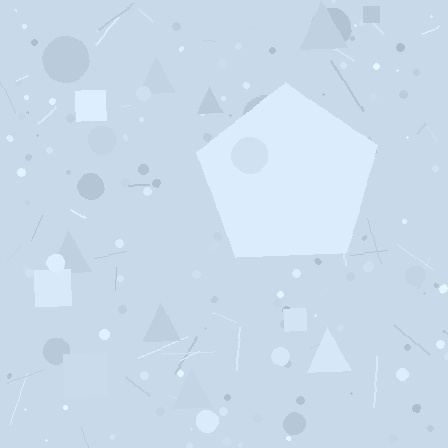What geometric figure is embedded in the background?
A pentagon is embedded in the background.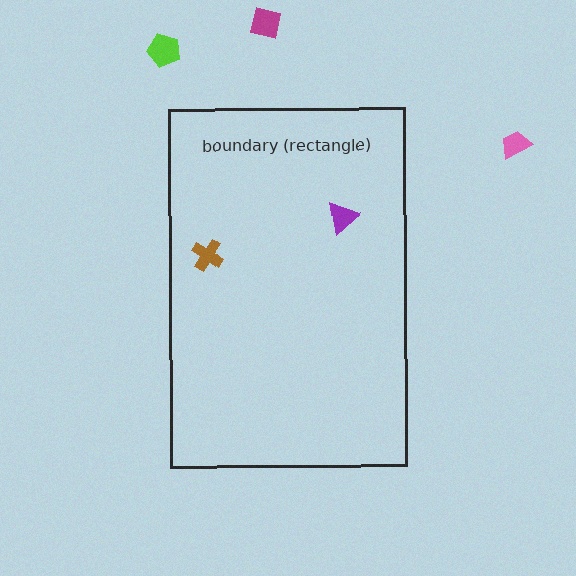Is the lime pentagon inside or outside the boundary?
Outside.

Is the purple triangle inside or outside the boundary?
Inside.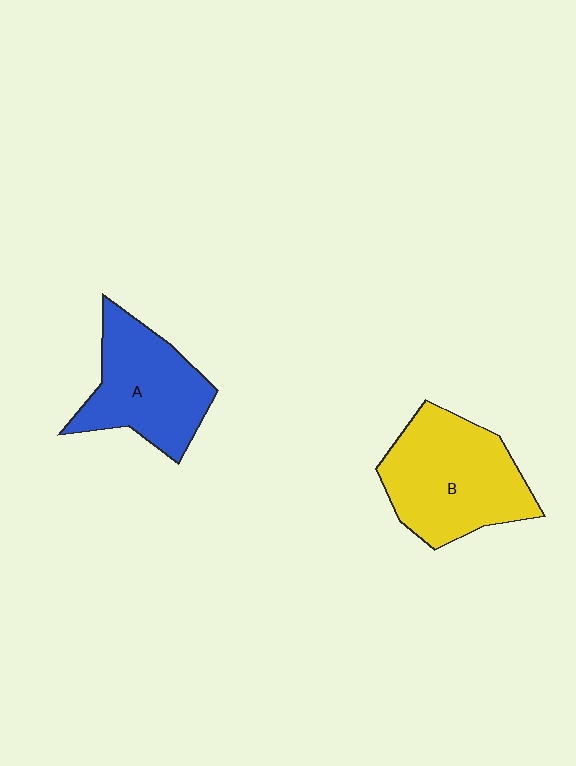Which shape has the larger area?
Shape B (yellow).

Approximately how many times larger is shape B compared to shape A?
Approximately 1.2 times.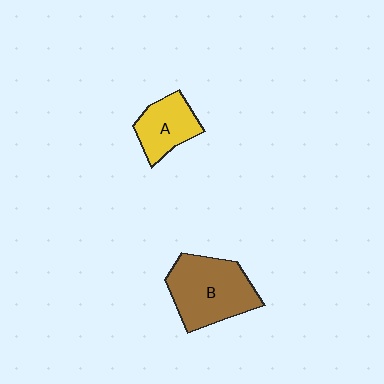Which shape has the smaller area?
Shape A (yellow).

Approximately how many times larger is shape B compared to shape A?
Approximately 1.7 times.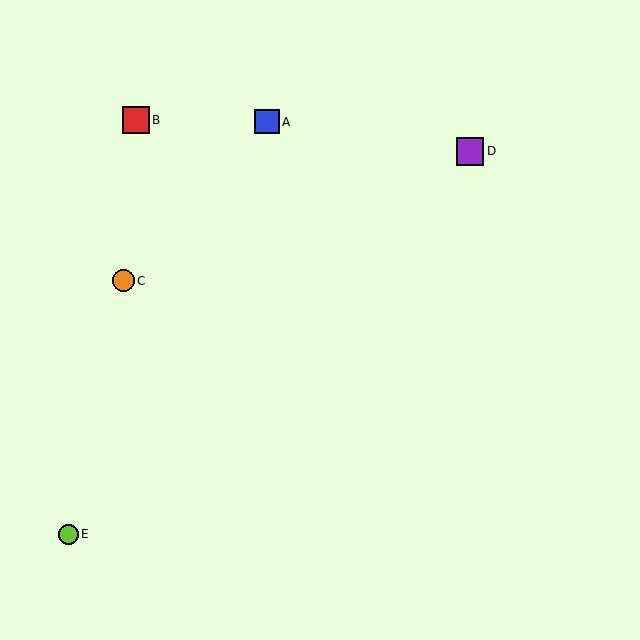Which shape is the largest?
The purple square (labeled D) is the largest.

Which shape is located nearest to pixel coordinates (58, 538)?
The lime circle (labeled E) at (68, 534) is nearest to that location.